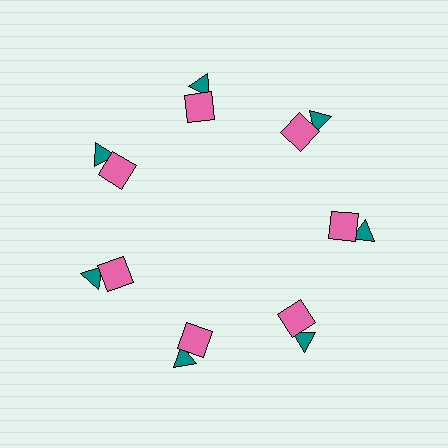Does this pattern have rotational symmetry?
Yes, this pattern has 7-fold rotational symmetry. It looks the same after rotating 51 degrees around the center.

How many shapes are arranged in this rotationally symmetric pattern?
There are 14 shapes, arranged in 7 groups of 2.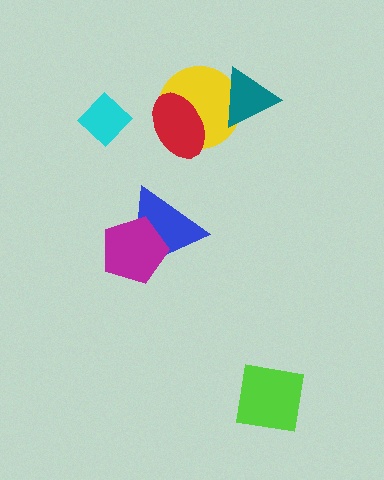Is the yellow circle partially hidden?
Yes, it is partially covered by another shape.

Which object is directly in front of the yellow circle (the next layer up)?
The red ellipse is directly in front of the yellow circle.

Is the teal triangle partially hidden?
No, no other shape covers it.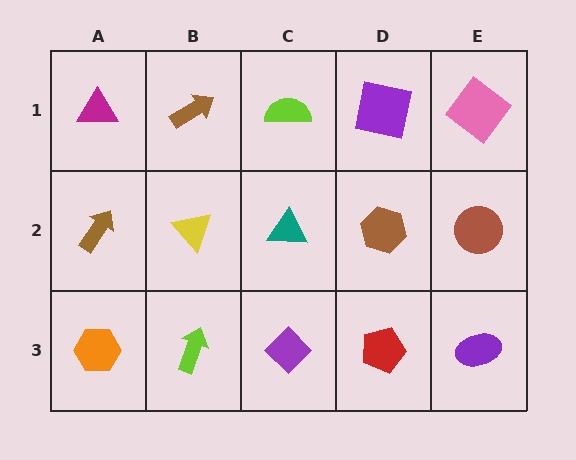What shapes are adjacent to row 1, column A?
A brown arrow (row 2, column A), a brown arrow (row 1, column B).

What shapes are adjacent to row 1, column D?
A brown hexagon (row 2, column D), a lime semicircle (row 1, column C), a pink diamond (row 1, column E).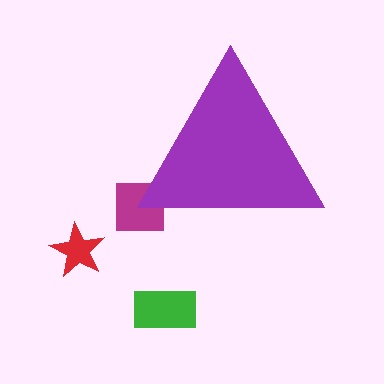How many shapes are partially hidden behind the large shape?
1 shape is partially hidden.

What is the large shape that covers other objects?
A purple triangle.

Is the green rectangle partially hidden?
No, the green rectangle is fully visible.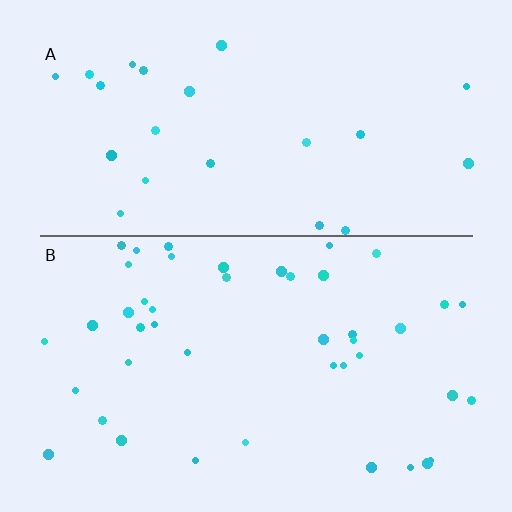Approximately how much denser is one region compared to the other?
Approximately 1.9× — region B over region A.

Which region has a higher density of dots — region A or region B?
B (the bottom).